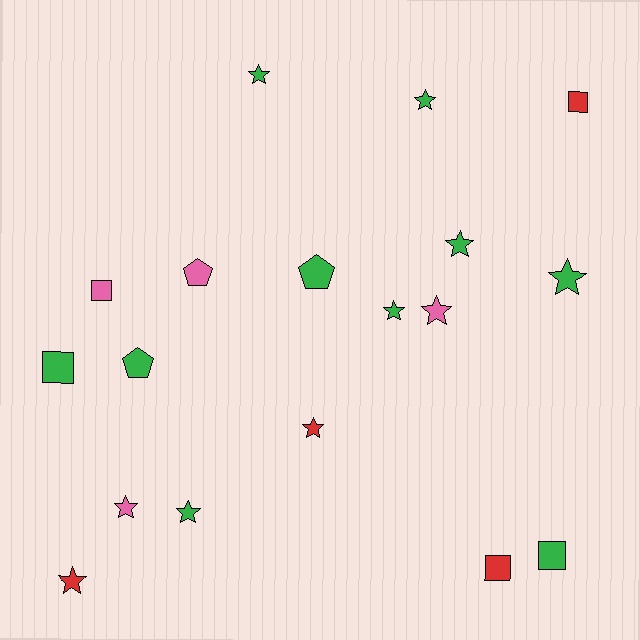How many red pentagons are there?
There are no red pentagons.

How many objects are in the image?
There are 18 objects.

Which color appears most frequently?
Green, with 10 objects.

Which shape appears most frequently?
Star, with 10 objects.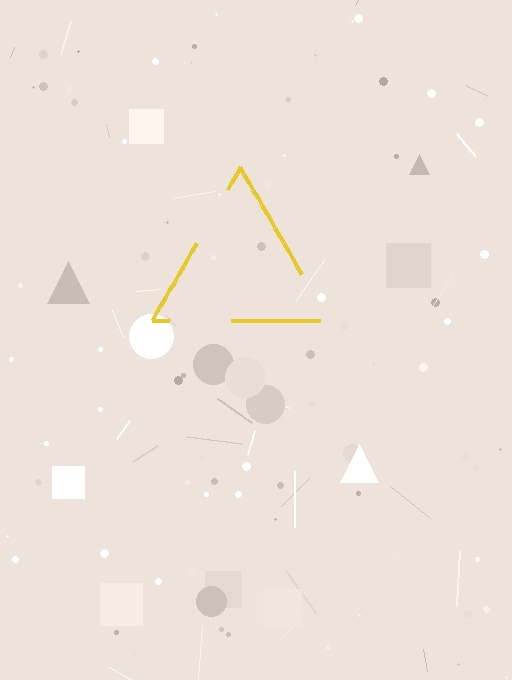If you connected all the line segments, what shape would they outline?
They would outline a triangle.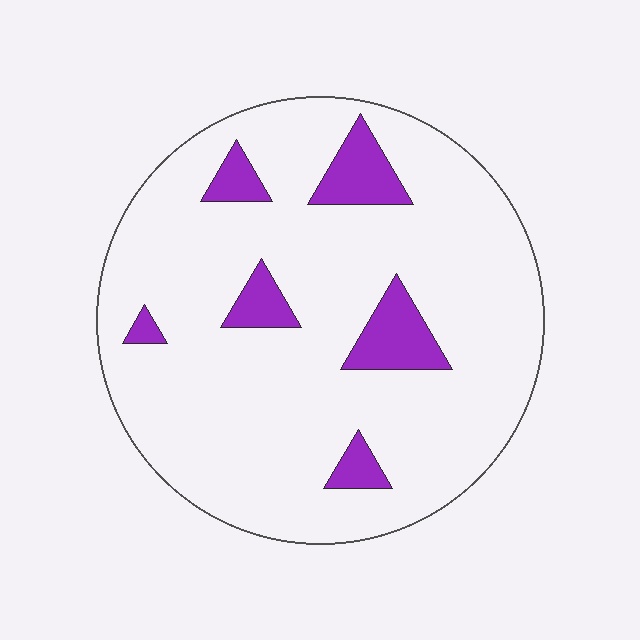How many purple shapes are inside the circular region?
6.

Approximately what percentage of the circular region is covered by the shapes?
Approximately 10%.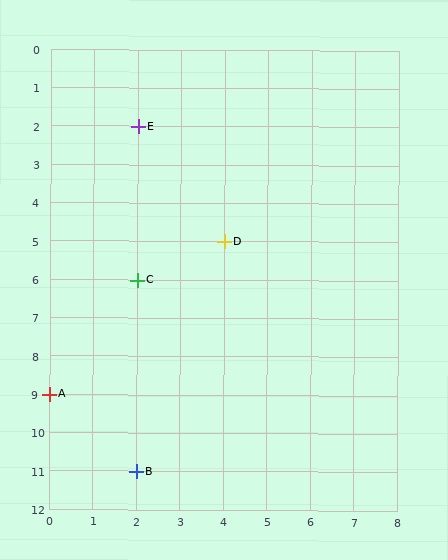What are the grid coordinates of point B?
Point B is at grid coordinates (2, 11).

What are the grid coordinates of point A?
Point A is at grid coordinates (0, 9).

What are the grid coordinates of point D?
Point D is at grid coordinates (4, 5).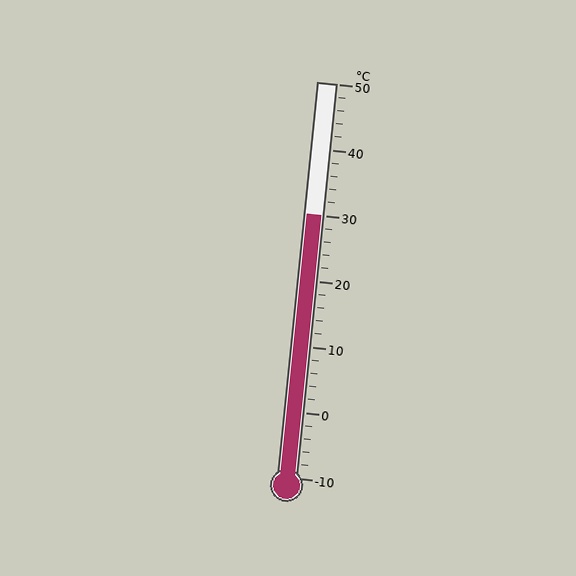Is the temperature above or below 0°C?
The temperature is above 0°C.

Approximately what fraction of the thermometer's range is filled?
The thermometer is filled to approximately 65% of its range.